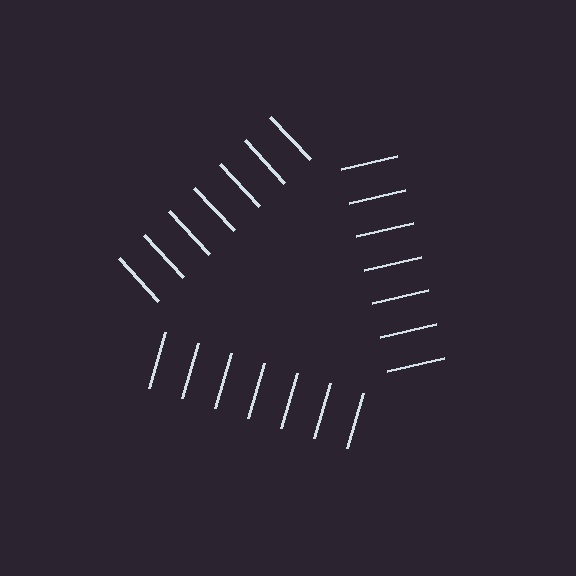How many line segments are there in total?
21 — 7 along each of the 3 edges.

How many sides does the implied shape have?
3 sides — the line-ends trace a triangle.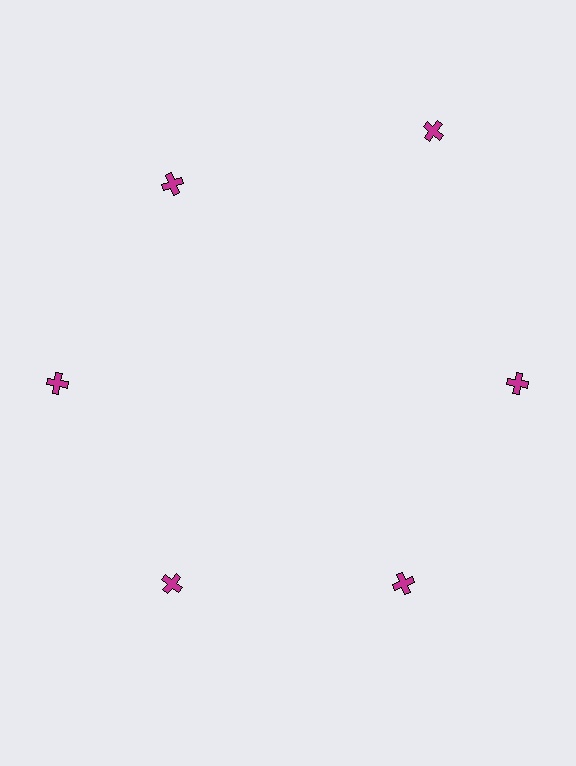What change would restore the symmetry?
The symmetry would be restored by moving it inward, back onto the ring so that all 6 crosses sit at equal angles and equal distance from the center.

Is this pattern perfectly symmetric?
No. The 6 magenta crosses are arranged in a ring, but one element near the 1 o'clock position is pushed outward from the center, breaking the 6-fold rotational symmetry.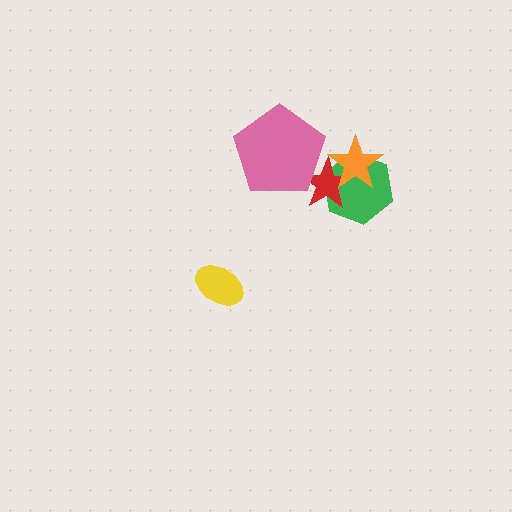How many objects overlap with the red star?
3 objects overlap with the red star.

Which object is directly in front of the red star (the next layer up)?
The orange star is directly in front of the red star.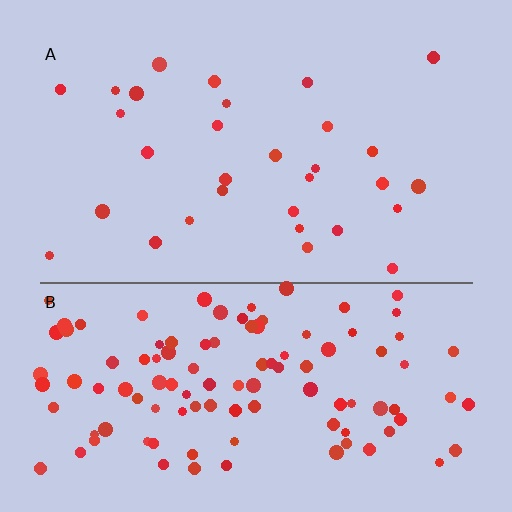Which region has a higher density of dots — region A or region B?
B (the bottom).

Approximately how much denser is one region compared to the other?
Approximately 3.7× — region B over region A.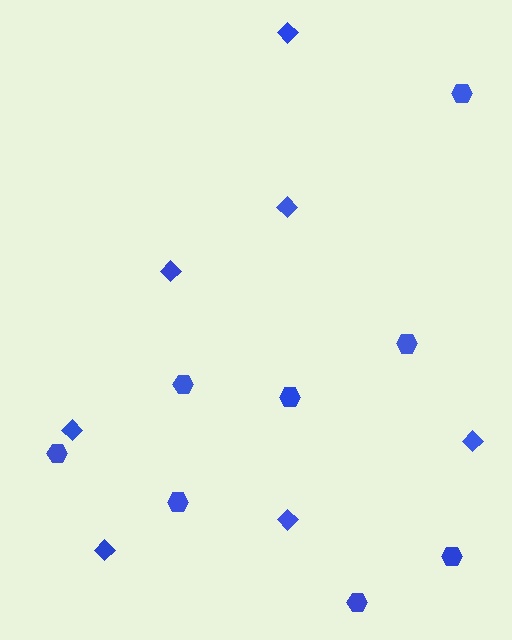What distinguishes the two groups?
There are 2 groups: one group of hexagons (8) and one group of diamonds (7).